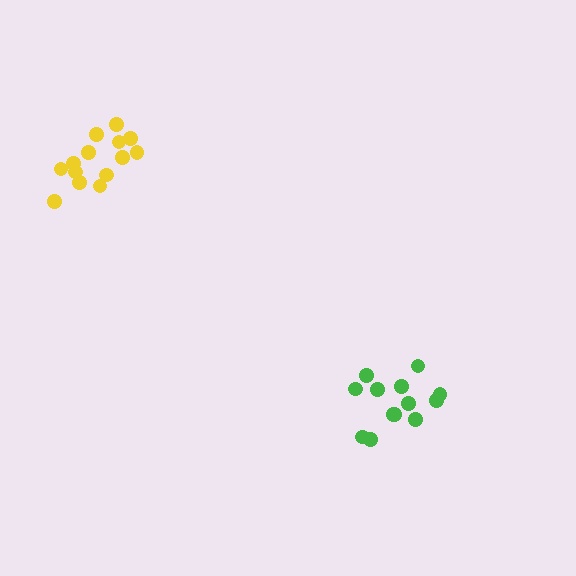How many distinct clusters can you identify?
There are 2 distinct clusters.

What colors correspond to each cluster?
The clusters are colored: green, yellow.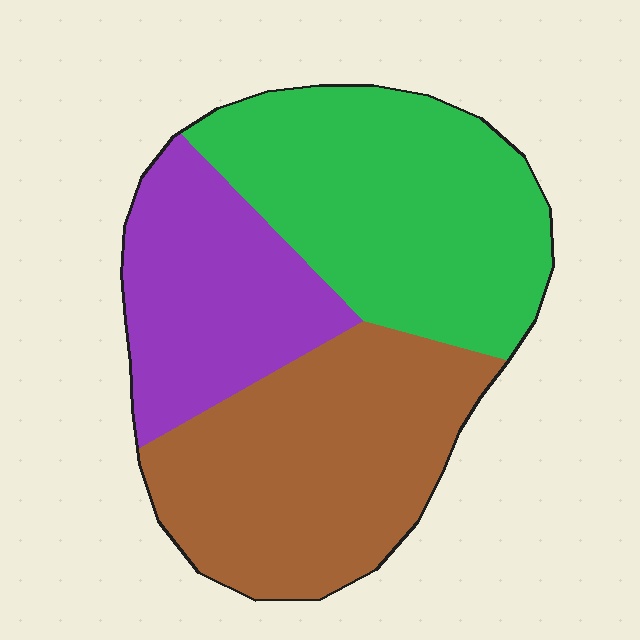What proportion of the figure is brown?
Brown takes up about three eighths (3/8) of the figure.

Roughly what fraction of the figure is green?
Green takes up about three eighths (3/8) of the figure.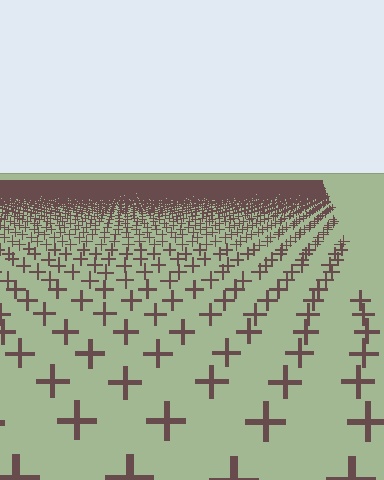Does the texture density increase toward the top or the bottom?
Density increases toward the top.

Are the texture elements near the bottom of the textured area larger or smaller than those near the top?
Larger. Near the bottom, elements are closer to the viewer and appear at a bigger on-screen size.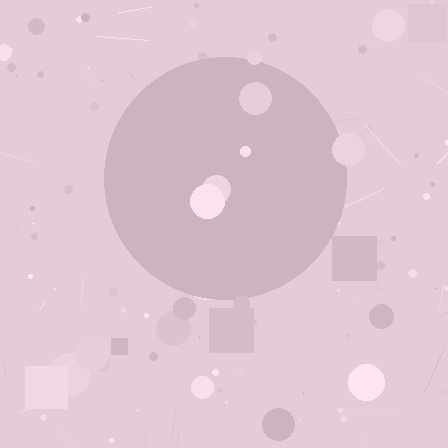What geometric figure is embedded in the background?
A circle is embedded in the background.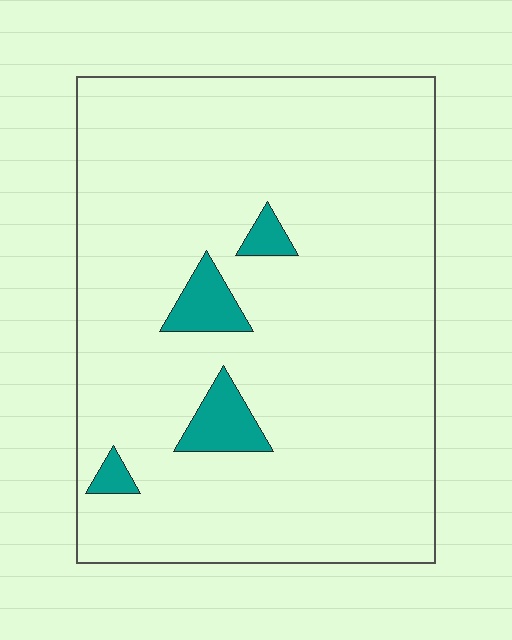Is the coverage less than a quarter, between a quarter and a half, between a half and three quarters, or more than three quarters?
Less than a quarter.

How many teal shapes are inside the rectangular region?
4.